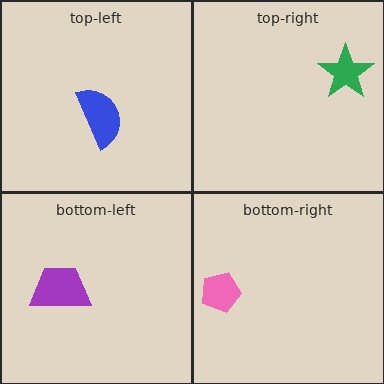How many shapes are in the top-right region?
1.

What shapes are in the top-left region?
The blue semicircle.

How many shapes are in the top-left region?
1.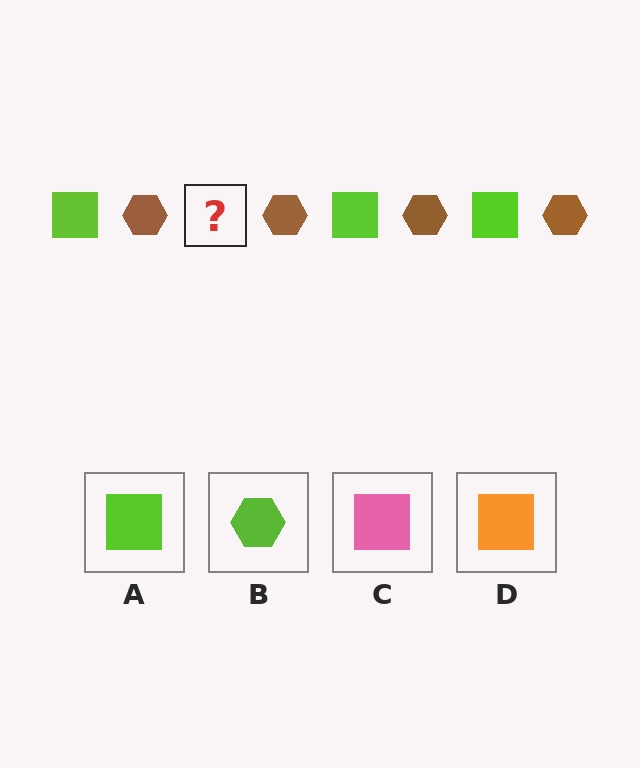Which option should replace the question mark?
Option A.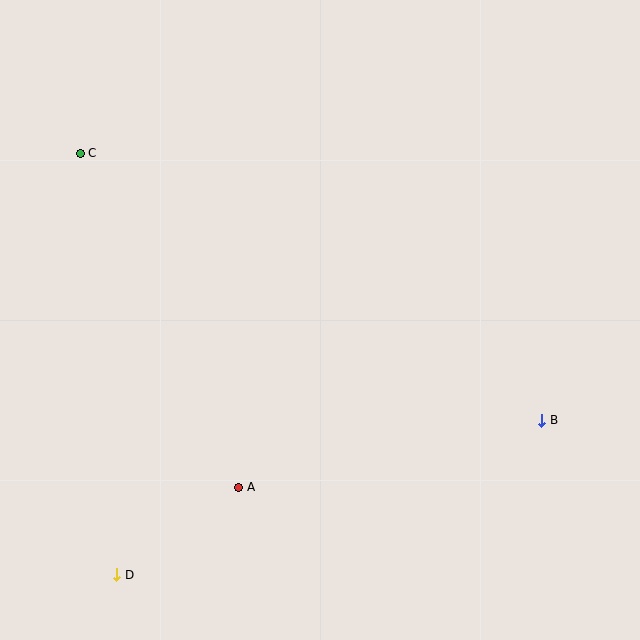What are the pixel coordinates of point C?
Point C is at (80, 153).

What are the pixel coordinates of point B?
Point B is at (542, 420).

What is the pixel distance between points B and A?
The distance between B and A is 310 pixels.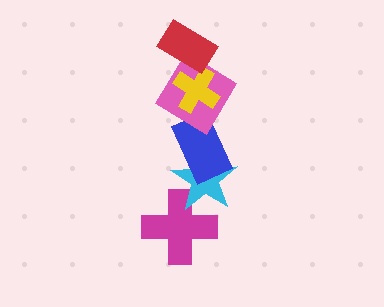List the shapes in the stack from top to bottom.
From top to bottom: the red rectangle, the yellow cross, the pink diamond, the blue rectangle, the cyan star, the magenta cross.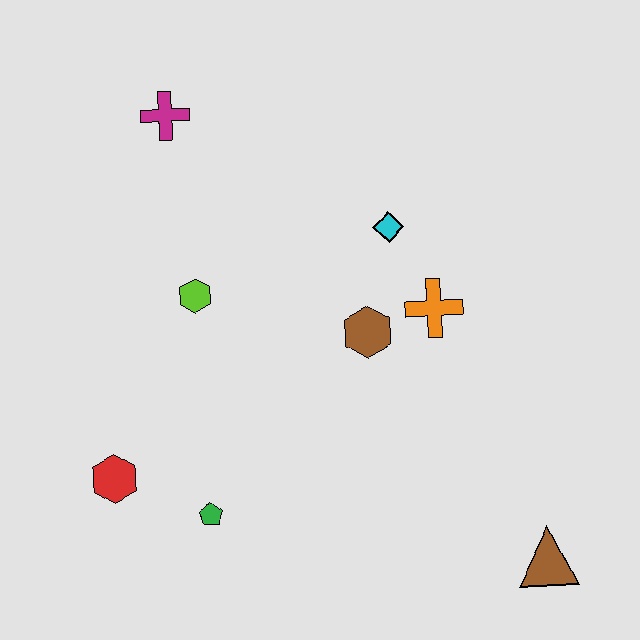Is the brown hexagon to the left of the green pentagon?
No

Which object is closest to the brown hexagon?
The orange cross is closest to the brown hexagon.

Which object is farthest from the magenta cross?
The brown triangle is farthest from the magenta cross.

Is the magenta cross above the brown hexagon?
Yes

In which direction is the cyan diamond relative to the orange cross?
The cyan diamond is above the orange cross.